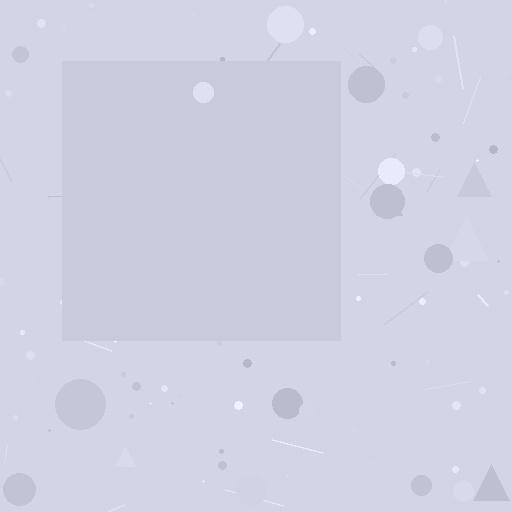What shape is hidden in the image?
A square is hidden in the image.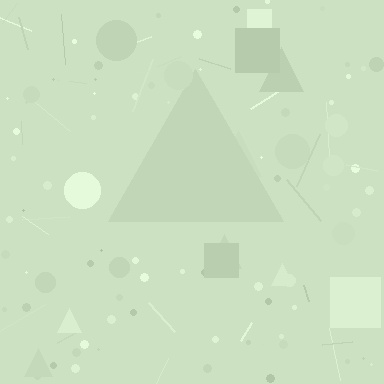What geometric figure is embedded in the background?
A triangle is embedded in the background.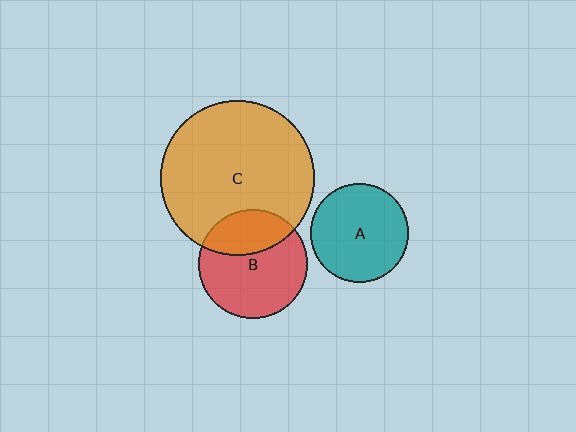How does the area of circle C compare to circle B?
Approximately 2.0 times.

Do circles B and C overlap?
Yes.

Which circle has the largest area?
Circle C (orange).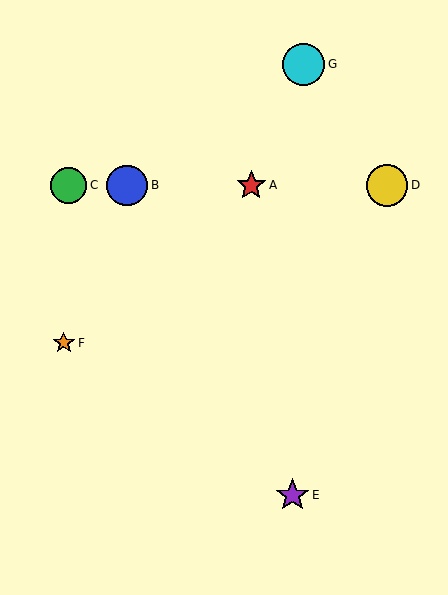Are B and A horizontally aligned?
Yes, both are at y≈185.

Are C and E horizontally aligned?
No, C is at y≈185 and E is at y≈495.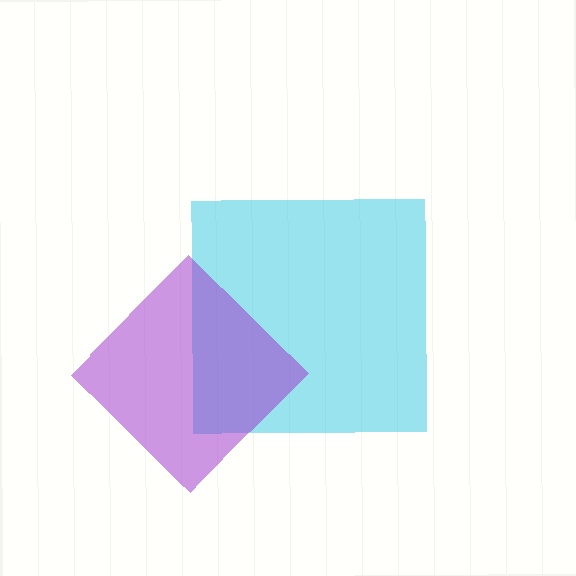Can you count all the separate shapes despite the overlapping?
Yes, there are 2 separate shapes.